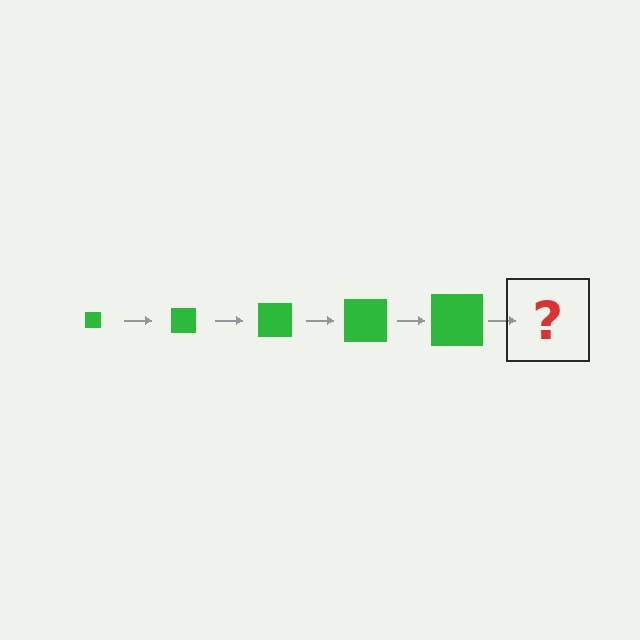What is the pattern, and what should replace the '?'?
The pattern is that the square gets progressively larger each step. The '?' should be a green square, larger than the previous one.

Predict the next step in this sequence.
The next step is a green square, larger than the previous one.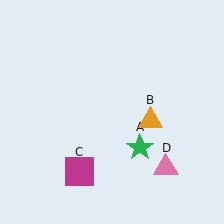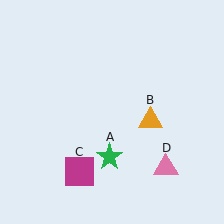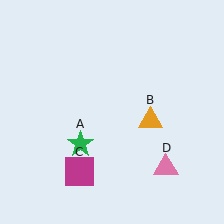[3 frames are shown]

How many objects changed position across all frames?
1 object changed position: green star (object A).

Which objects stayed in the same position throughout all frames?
Orange triangle (object B) and magenta square (object C) and pink triangle (object D) remained stationary.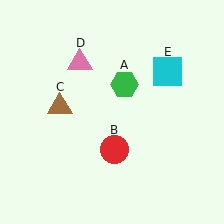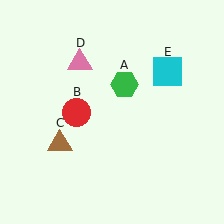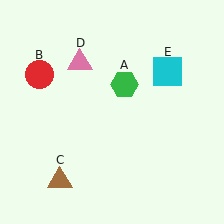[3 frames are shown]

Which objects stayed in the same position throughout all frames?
Green hexagon (object A) and pink triangle (object D) and cyan square (object E) remained stationary.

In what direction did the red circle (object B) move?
The red circle (object B) moved up and to the left.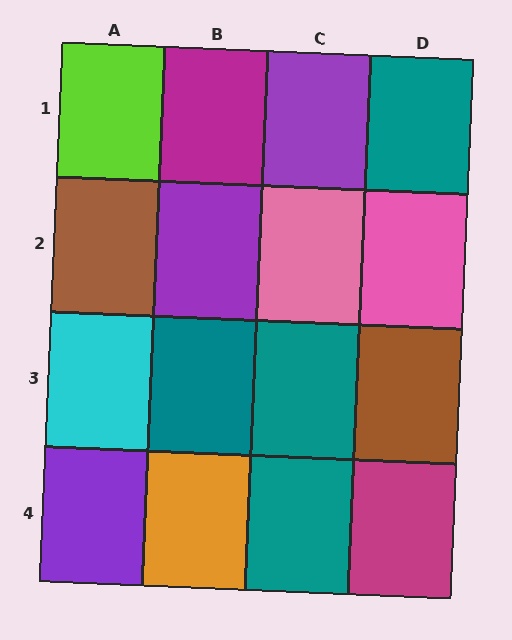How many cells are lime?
1 cell is lime.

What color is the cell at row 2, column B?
Purple.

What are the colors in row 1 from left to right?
Lime, magenta, purple, teal.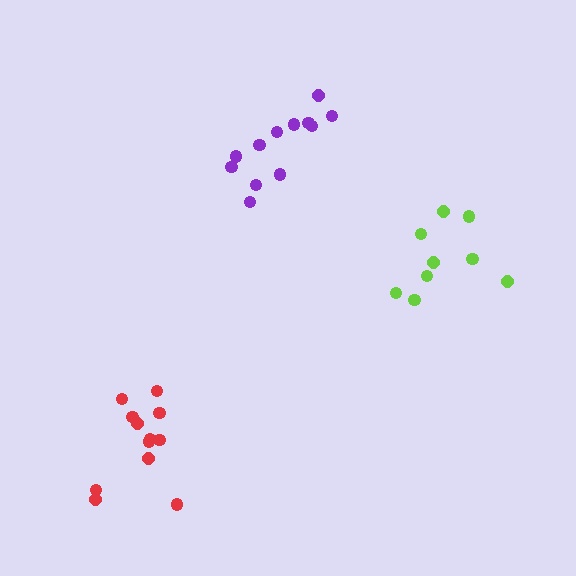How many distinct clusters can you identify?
There are 3 distinct clusters.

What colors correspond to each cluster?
The clusters are colored: red, purple, lime.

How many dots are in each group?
Group 1: 12 dots, Group 2: 12 dots, Group 3: 9 dots (33 total).